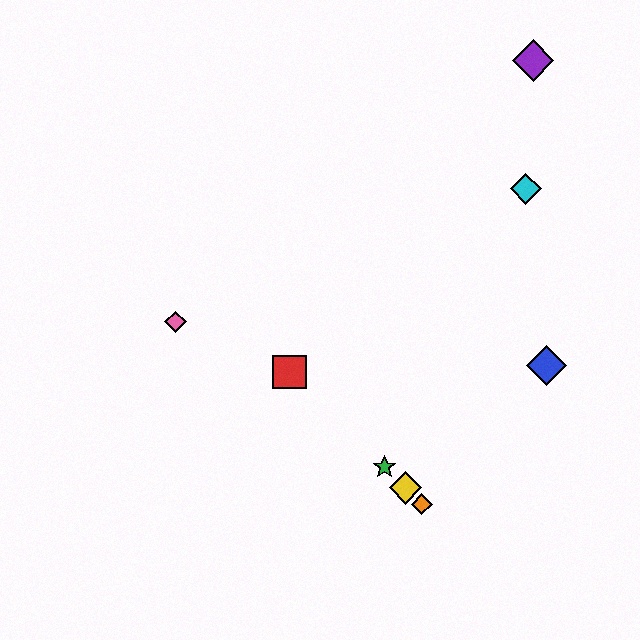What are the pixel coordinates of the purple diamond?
The purple diamond is at (533, 60).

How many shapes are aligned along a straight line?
4 shapes (the red square, the green star, the yellow diamond, the orange diamond) are aligned along a straight line.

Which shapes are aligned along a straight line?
The red square, the green star, the yellow diamond, the orange diamond are aligned along a straight line.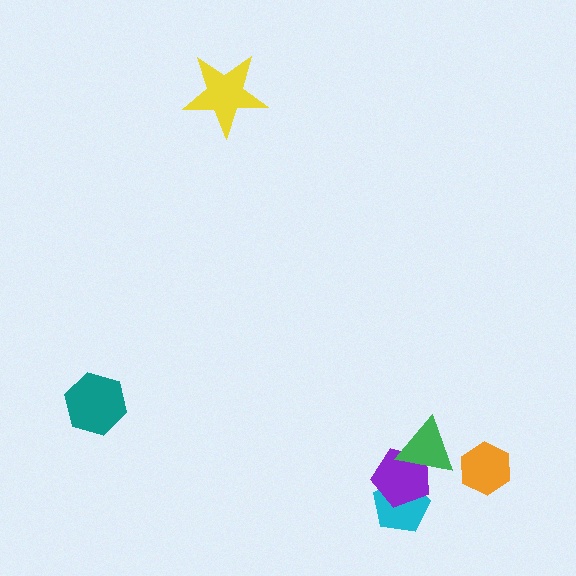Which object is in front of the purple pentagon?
The green triangle is in front of the purple pentagon.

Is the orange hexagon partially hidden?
No, no other shape covers it.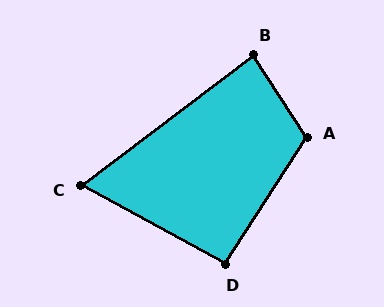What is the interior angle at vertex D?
Approximately 94 degrees (approximately right).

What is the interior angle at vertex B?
Approximately 86 degrees (approximately right).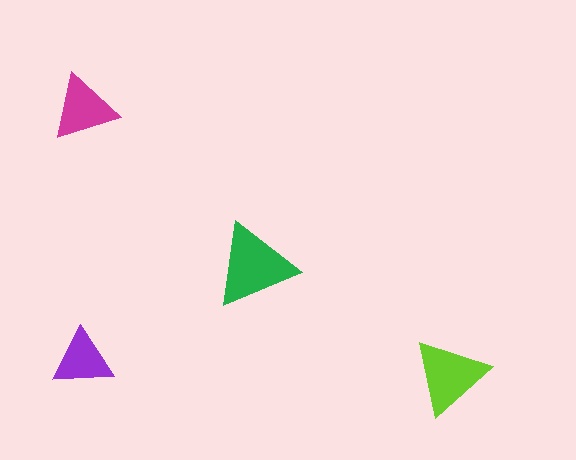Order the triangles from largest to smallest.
the green one, the lime one, the magenta one, the purple one.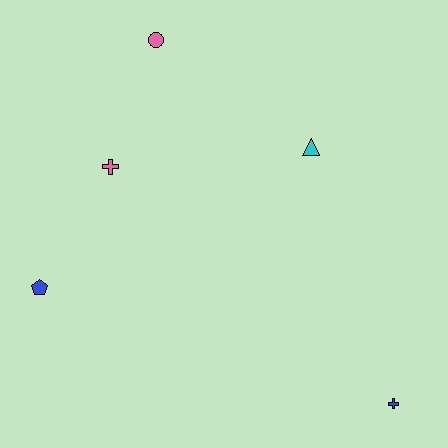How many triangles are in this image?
There is 1 triangle.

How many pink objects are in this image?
There are 2 pink objects.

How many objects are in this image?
There are 5 objects.